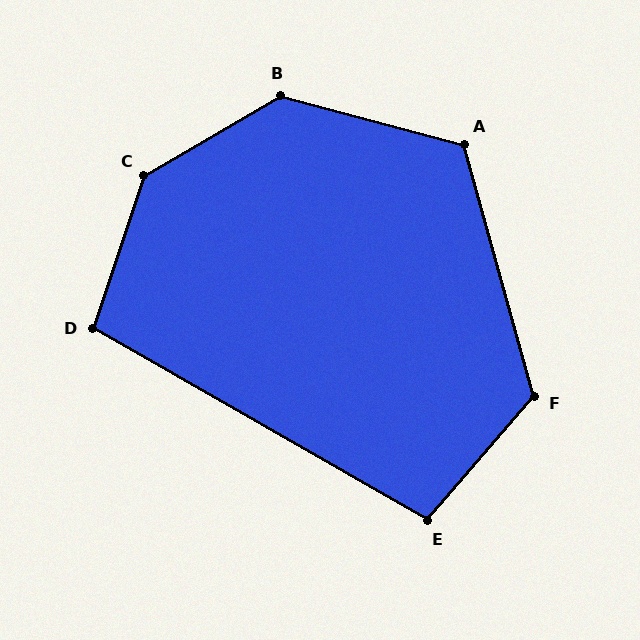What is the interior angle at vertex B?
Approximately 135 degrees (obtuse).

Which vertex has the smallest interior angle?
E, at approximately 101 degrees.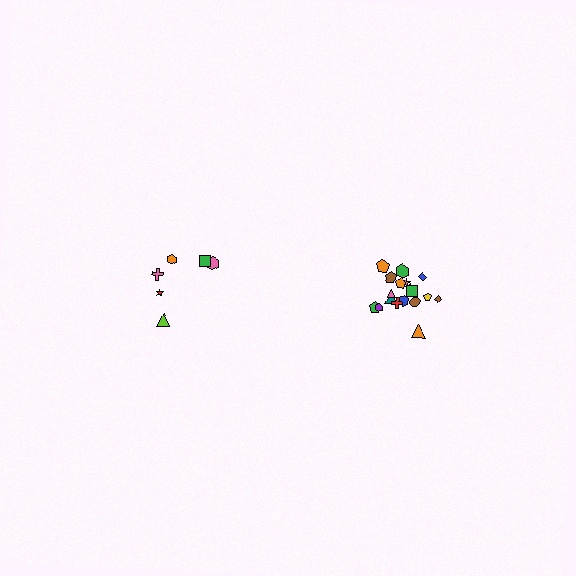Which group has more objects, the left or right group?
The right group.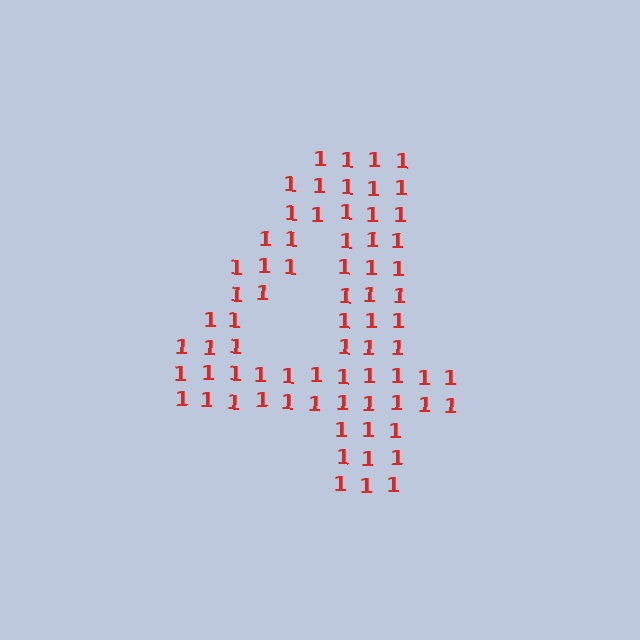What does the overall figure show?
The overall figure shows the digit 4.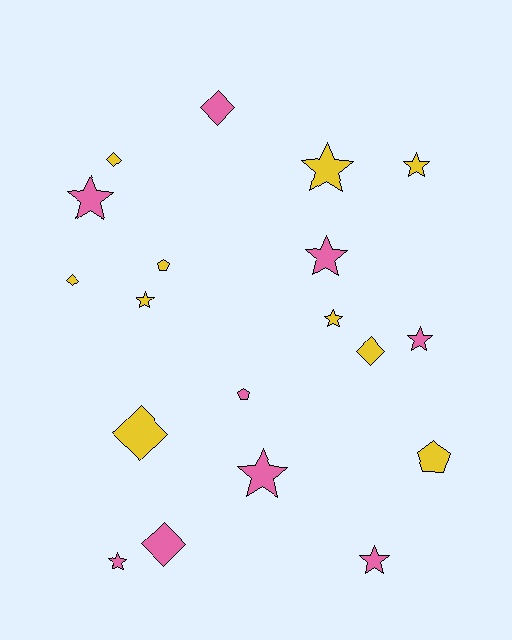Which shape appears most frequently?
Star, with 10 objects.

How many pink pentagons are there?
There is 1 pink pentagon.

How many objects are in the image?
There are 19 objects.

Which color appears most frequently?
Yellow, with 10 objects.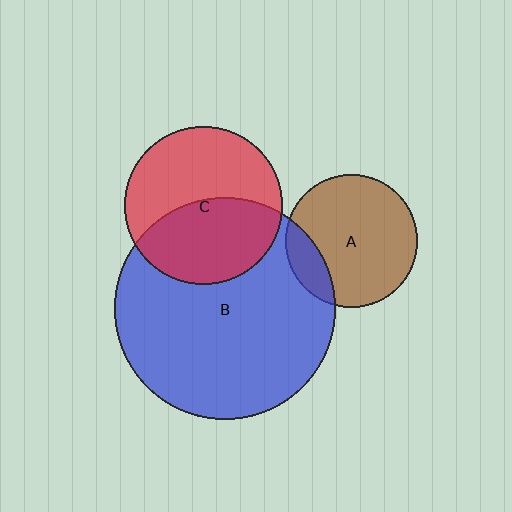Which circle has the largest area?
Circle B (blue).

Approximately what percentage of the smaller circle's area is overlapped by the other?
Approximately 45%.